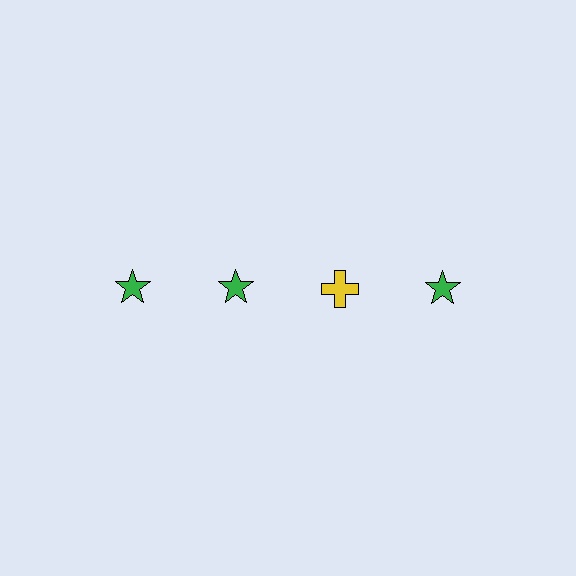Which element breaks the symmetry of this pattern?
The yellow cross in the top row, center column breaks the symmetry. All other shapes are green stars.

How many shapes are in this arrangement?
There are 4 shapes arranged in a grid pattern.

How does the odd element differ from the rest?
It differs in both color (yellow instead of green) and shape (cross instead of star).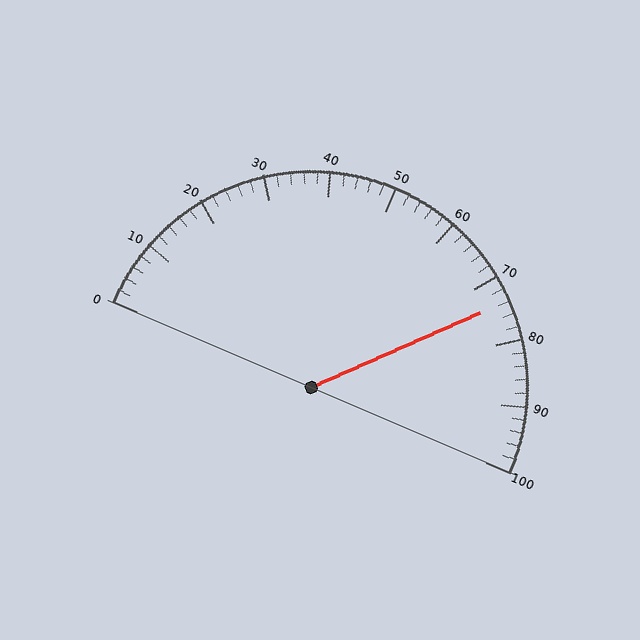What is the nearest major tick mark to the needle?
The nearest major tick mark is 70.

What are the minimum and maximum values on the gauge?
The gauge ranges from 0 to 100.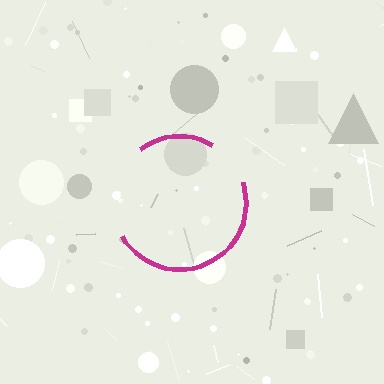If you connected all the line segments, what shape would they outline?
They would outline a circle.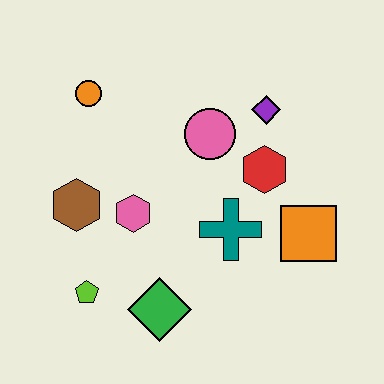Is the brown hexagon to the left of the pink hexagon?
Yes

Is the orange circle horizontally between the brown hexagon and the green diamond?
Yes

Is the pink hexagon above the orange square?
Yes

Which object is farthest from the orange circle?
The orange square is farthest from the orange circle.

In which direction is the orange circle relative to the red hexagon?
The orange circle is to the left of the red hexagon.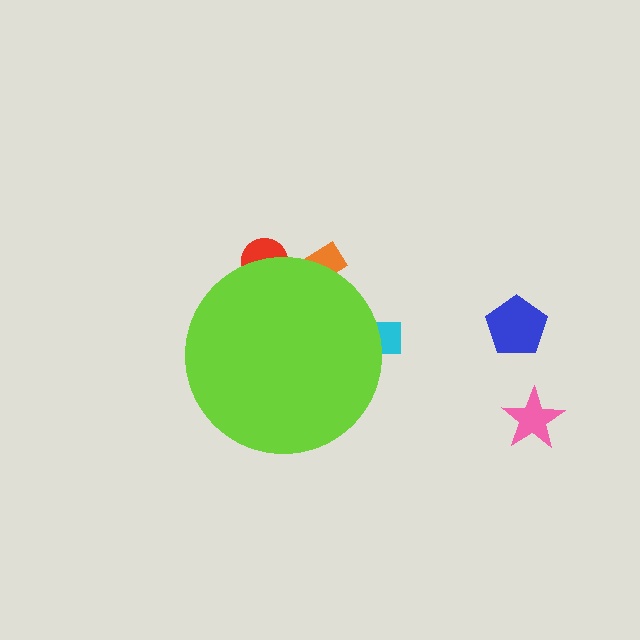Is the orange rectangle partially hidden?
Yes, the orange rectangle is partially hidden behind the lime circle.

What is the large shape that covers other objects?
A lime circle.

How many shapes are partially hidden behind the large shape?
3 shapes are partially hidden.